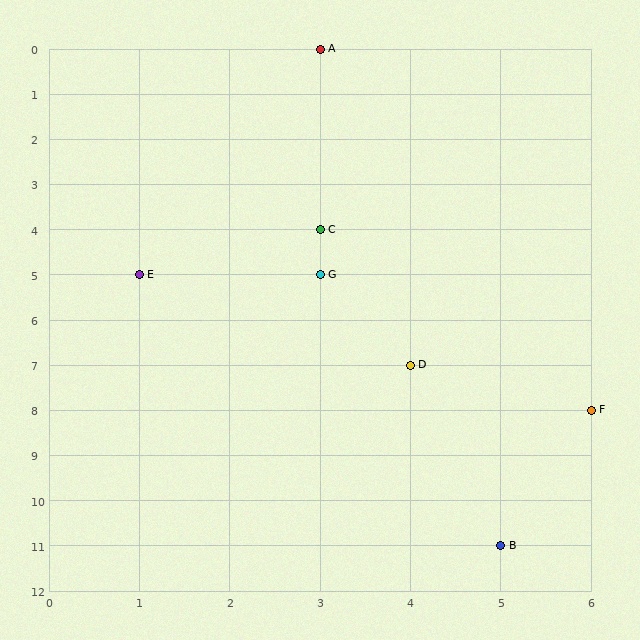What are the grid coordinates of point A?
Point A is at grid coordinates (3, 0).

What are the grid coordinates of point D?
Point D is at grid coordinates (4, 7).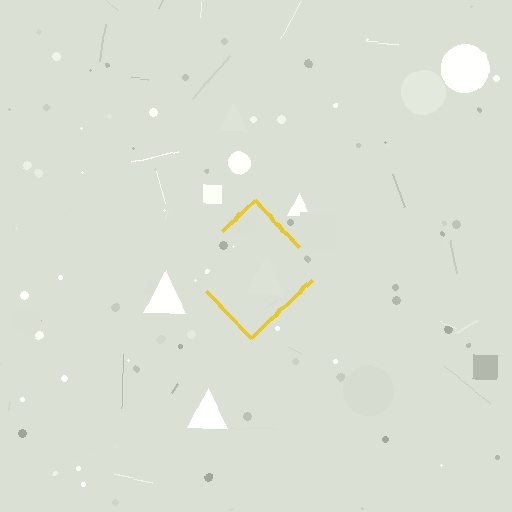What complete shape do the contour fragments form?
The contour fragments form a diamond.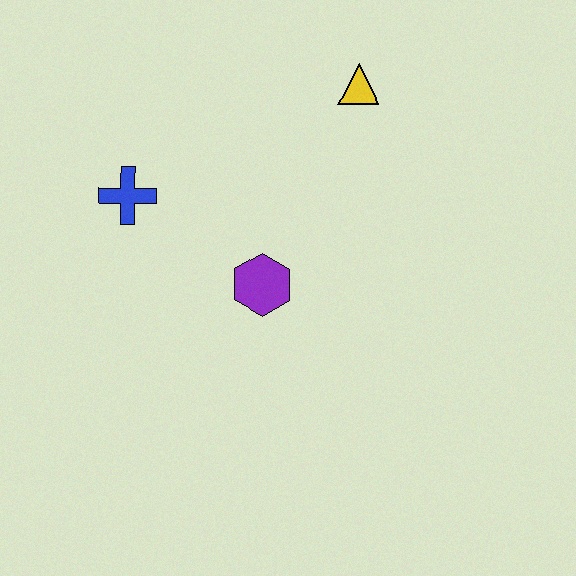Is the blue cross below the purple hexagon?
No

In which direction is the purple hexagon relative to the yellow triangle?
The purple hexagon is below the yellow triangle.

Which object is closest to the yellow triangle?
The purple hexagon is closest to the yellow triangle.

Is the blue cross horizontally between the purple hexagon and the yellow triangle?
No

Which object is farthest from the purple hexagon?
The yellow triangle is farthest from the purple hexagon.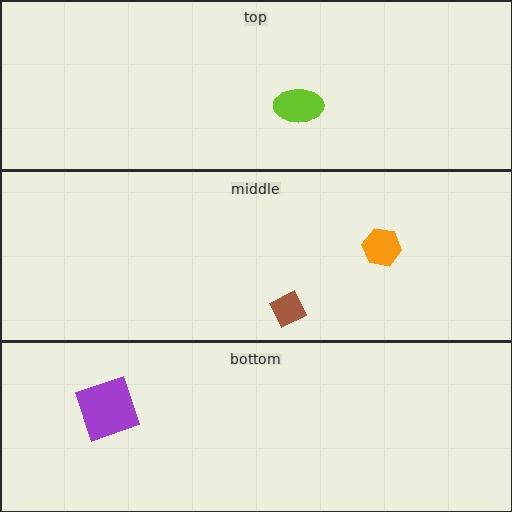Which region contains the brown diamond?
The middle region.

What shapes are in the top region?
The lime ellipse.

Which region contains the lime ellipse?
The top region.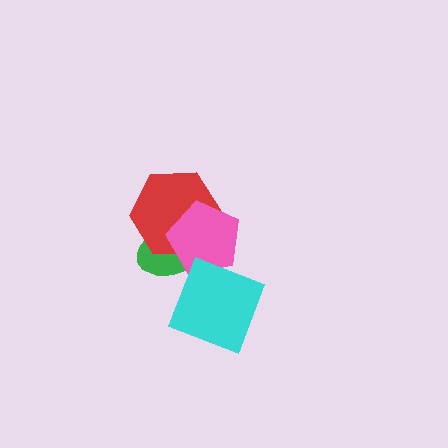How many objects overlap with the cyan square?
1 object overlaps with the cyan square.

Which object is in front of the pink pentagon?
The cyan square is in front of the pink pentagon.